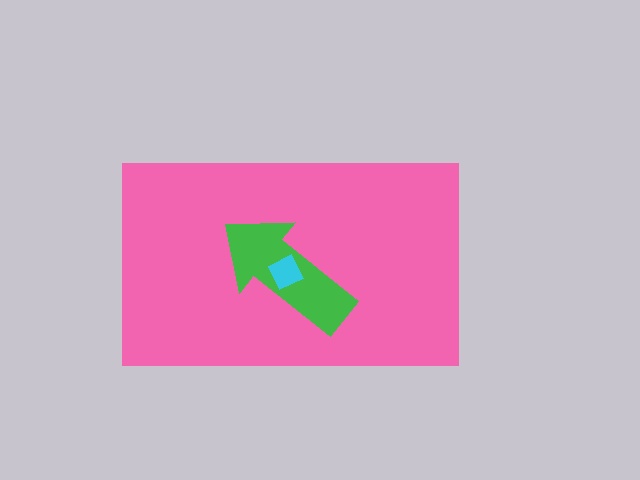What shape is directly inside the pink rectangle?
The green arrow.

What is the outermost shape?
The pink rectangle.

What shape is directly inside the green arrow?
The cyan diamond.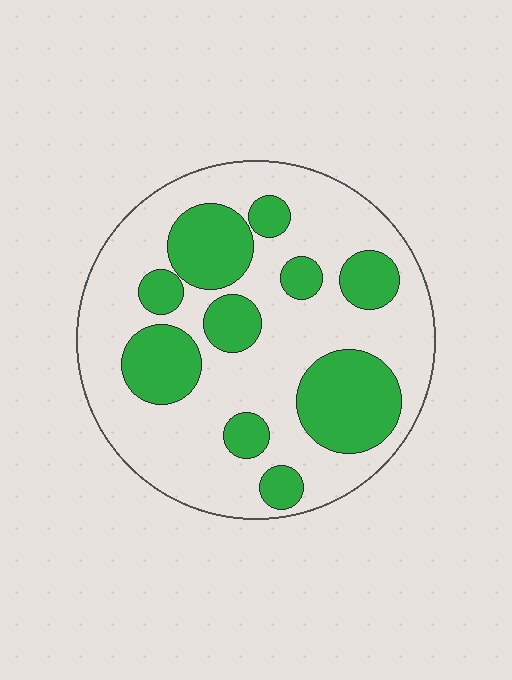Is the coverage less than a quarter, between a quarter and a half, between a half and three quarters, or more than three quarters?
Between a quarter and a half.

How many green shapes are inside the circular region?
10.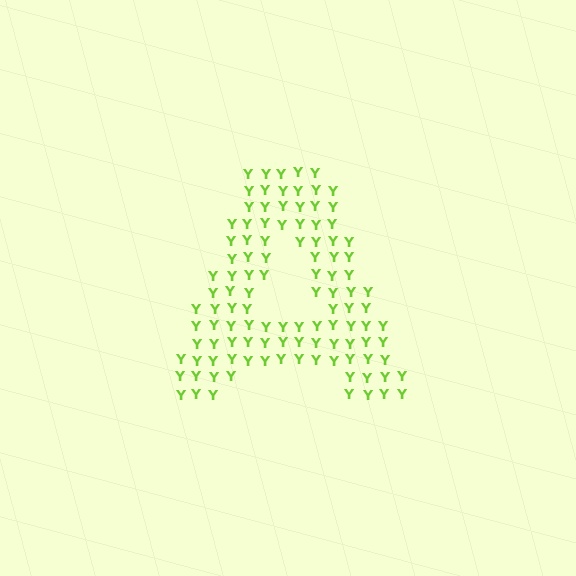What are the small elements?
The small elements are letter Y's.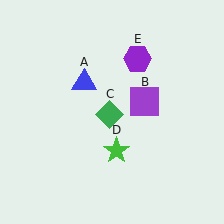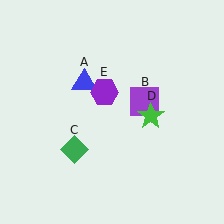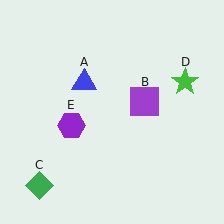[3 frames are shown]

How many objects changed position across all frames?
3 objects changed position: green diamond (object C), green star (object D), purple hexagon (object E).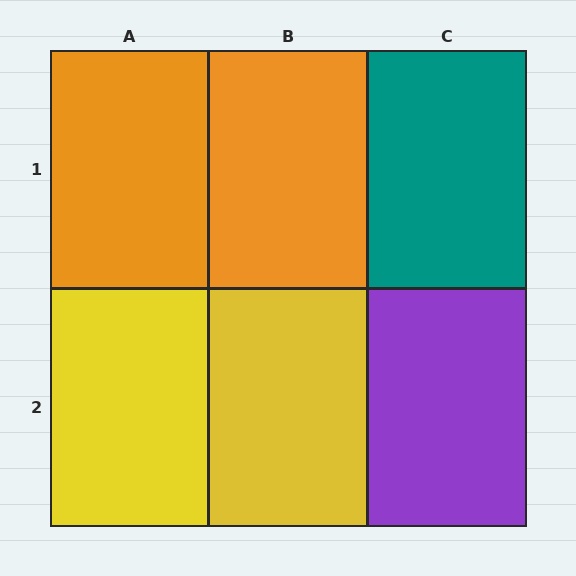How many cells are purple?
1 cell is purple.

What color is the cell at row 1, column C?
Teal.